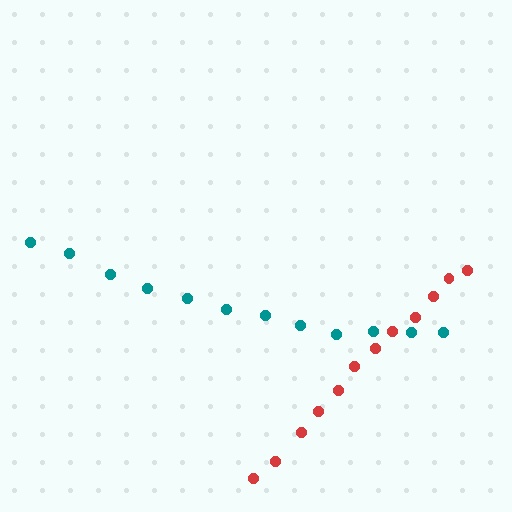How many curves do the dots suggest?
There are 2 distinct paths.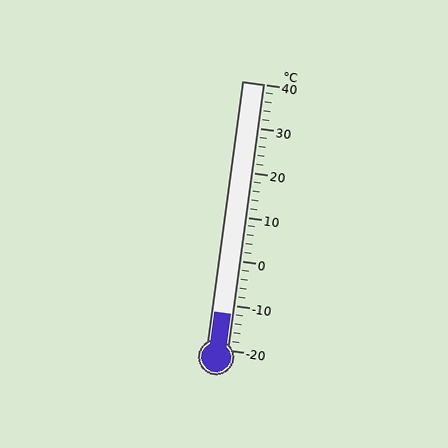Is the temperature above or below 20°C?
The temperature is below 20°C.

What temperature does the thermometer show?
The thermometer shows approximately -12°C.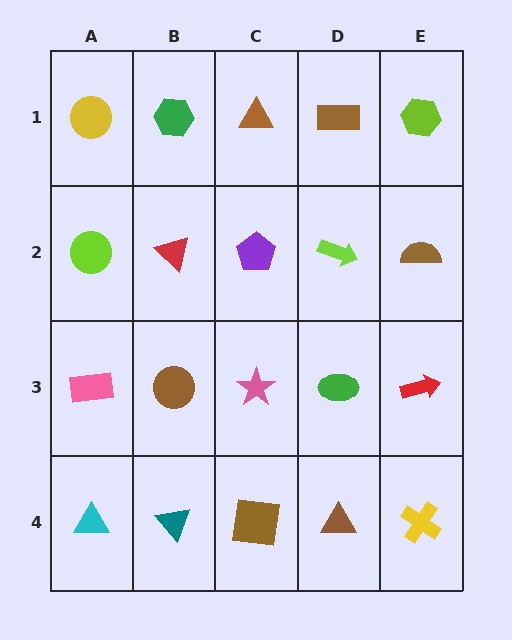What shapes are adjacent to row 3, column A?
A lime circle (row 2, column A), a cyan triangle (row 4, column A), a brown circle (row 3, column B).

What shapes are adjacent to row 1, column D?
A lime arrow (row 2, column D), a brown triangle (row 1, column C), a lime hexagon (row 1, column E).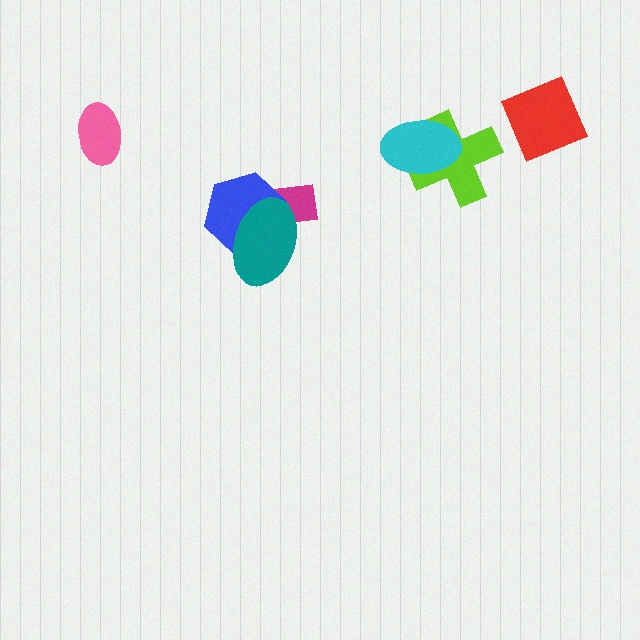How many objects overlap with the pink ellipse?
0 objects overlap with the pink ellipse.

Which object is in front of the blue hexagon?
The teal ellipse is in front of the blue hexagon.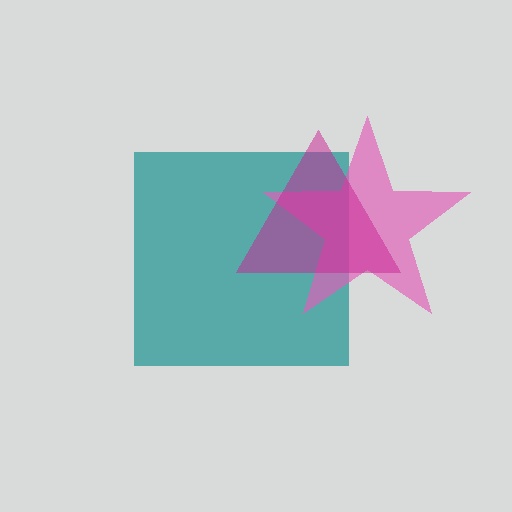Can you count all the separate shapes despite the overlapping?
Yes, there are 3 separate shapes.